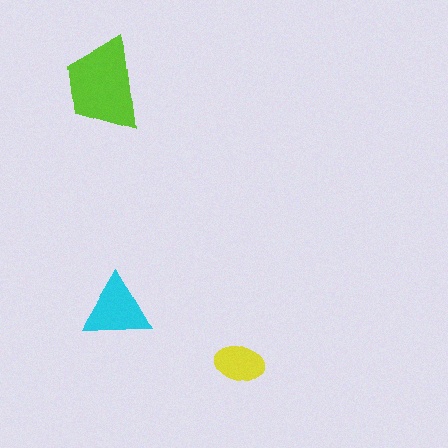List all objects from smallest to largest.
The yellow ellipse, the cyan triangle, the lime trapezoid.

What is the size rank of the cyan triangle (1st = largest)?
2nd.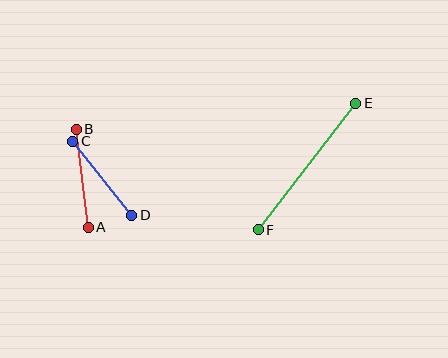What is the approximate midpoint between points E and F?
The midpoint is at approximately (307, 166) pixels.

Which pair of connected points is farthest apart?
Points E and F are farthest apart.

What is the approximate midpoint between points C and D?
The midpoint is at approximately (102, 178) pixels.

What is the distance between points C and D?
The distance is approximately 95 pixels.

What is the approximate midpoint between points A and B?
The midpoint is at approximately (82, 178) pixels.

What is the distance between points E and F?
The distance is approximately 160 pixels.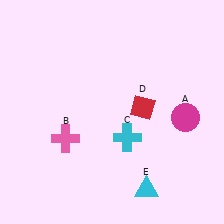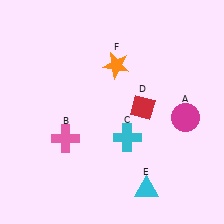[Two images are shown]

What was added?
An orange star (F) was added in Image 2.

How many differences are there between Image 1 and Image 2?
There is 1 difference between the two images.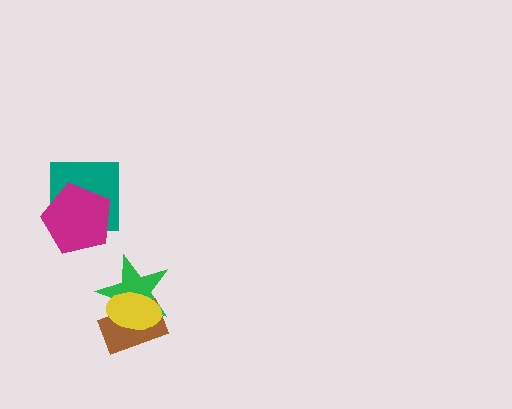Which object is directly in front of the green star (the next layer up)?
The brown rectangle is directly in front of the green star.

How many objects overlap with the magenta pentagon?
1 object overlaps with the magenta pentagon.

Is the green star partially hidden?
Yes, it is partially covered by another shape.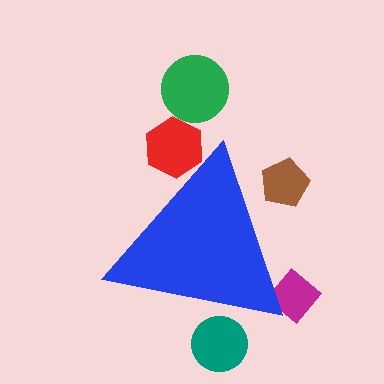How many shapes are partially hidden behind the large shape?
4 shapes are partially hidden.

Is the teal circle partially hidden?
Yes, the teal circle is partially hidden behind the blue triangle.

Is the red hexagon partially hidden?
Yes, the red hexagon is partially hidden behind the blue triangle.